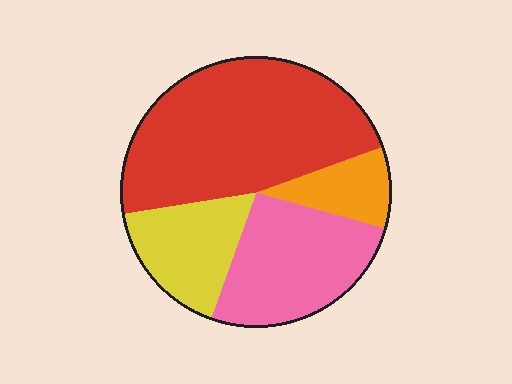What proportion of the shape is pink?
Pink takes up about one quarter (1/4) of the shape.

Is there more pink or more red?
Red.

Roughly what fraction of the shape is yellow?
Yellow takes up between a sixth and a third of the shape.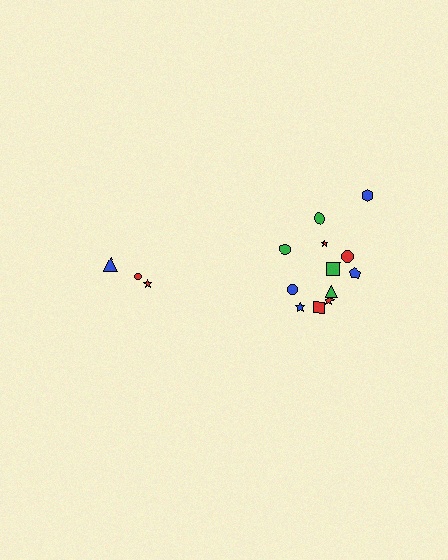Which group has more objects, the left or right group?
The right group.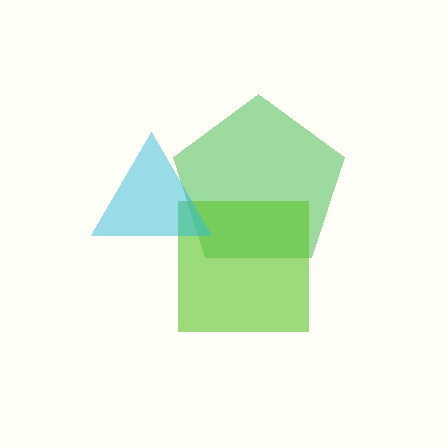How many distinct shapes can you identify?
There are 3 distinct shapes: a green pentagon, a lime square, a cyan triangle.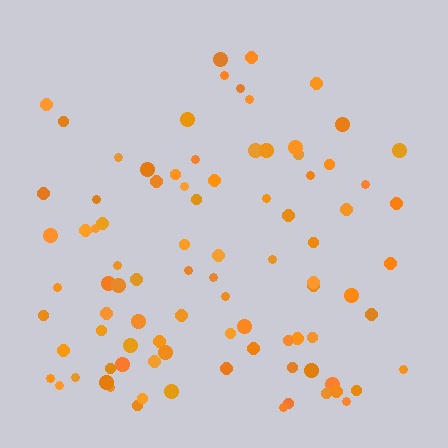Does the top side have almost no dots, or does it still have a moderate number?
Still a moderate number, just noticeably fewer than the bottom.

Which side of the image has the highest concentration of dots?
The bottom.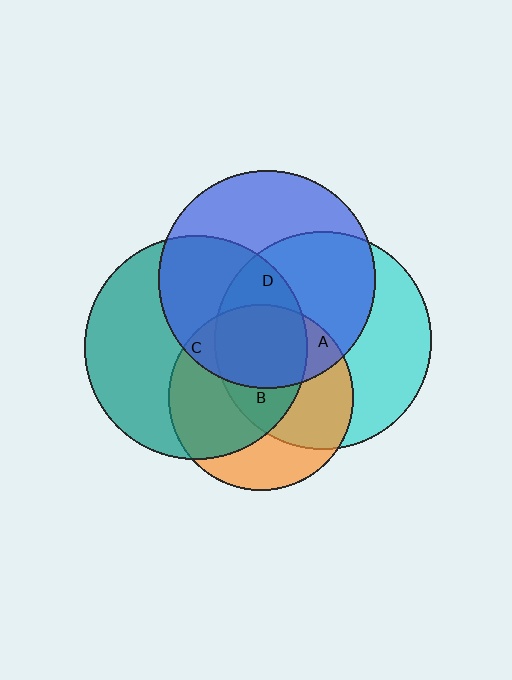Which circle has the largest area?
Circle C (teal).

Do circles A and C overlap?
Yes.